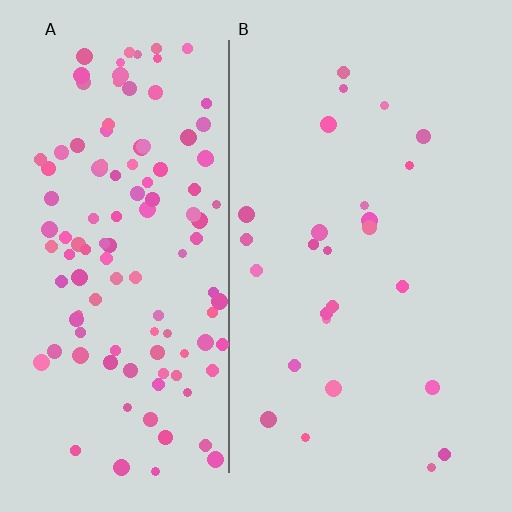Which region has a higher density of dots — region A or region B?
A (the left).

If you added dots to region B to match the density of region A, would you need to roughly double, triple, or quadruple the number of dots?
Approximately quadruple.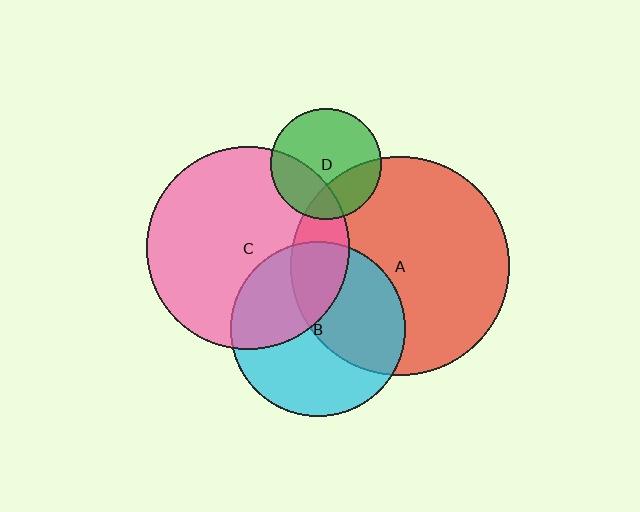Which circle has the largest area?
Circle A (red).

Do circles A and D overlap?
Yes.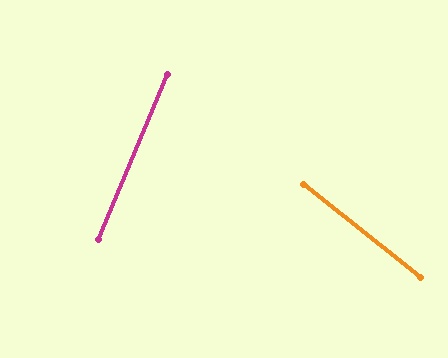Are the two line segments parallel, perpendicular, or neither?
Neither parallel nor perpendicular — they differ by about 74°.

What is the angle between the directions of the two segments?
Approximately 74 degrees.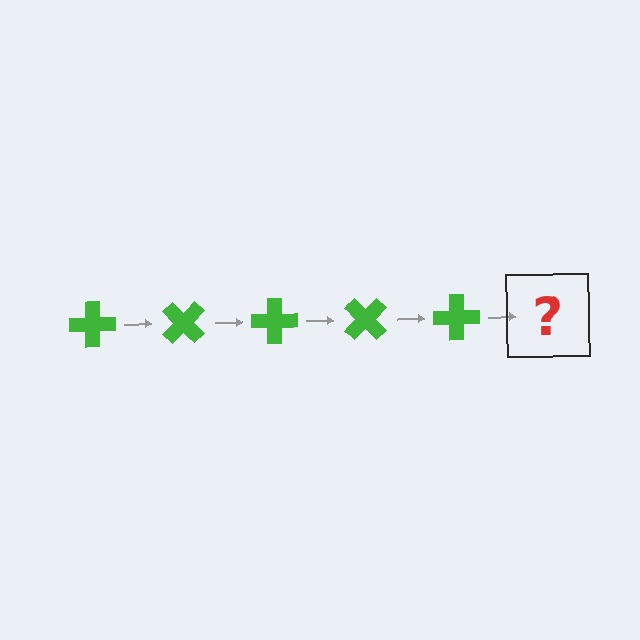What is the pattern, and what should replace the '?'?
The pattern is that the cross rotates 45 degrees each step. The '?' should be a green cross rotated 225 degrees.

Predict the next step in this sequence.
The next step is a green cross rotated 225 degrees.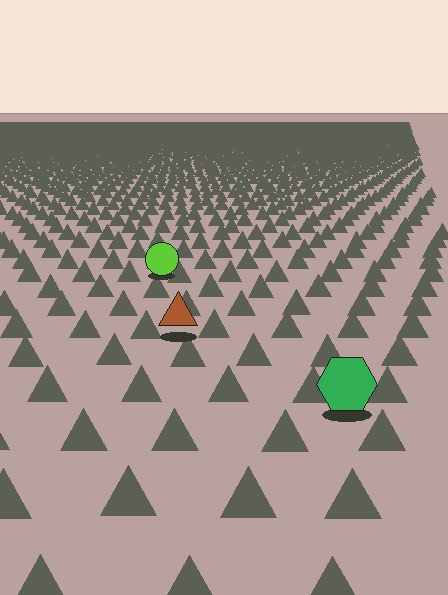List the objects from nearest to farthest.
From nearest to farthest: the green hexagon, the brown triangle, the lime circle.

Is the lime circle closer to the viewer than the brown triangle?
No. The brown triangle is closer — you can tell from the texture gradient: the ground texture is coarser near it.